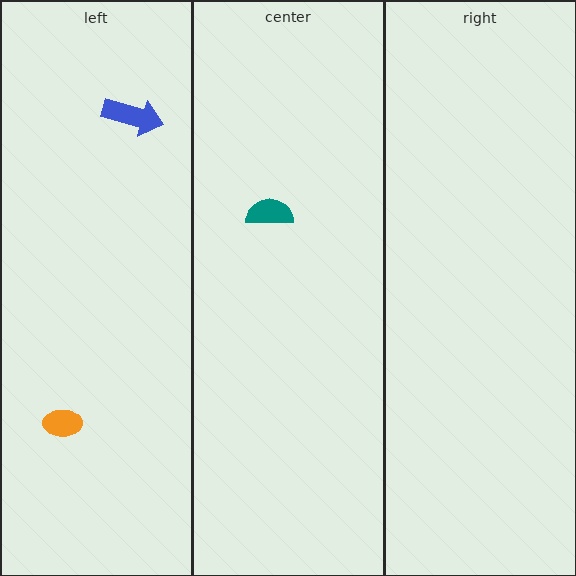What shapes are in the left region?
The blue arrow, the orange ellipse.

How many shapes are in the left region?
2.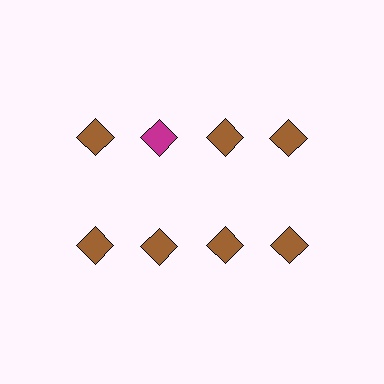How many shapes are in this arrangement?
There are 8 shapes arranged in a grid pattern.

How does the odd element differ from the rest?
It has a different color: magenta instead of brown.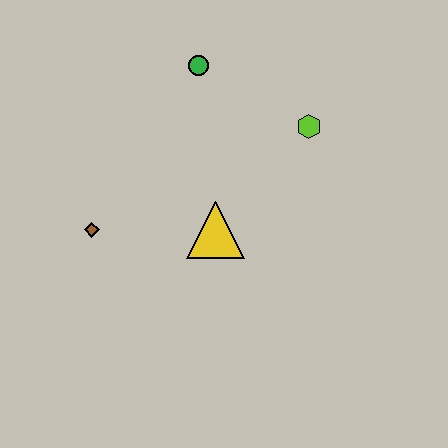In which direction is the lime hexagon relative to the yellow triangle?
The lime hexagon is above the yellow triangle.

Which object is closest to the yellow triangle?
The brown diamond is closest to the yellow triangle.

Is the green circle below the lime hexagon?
No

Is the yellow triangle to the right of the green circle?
Yes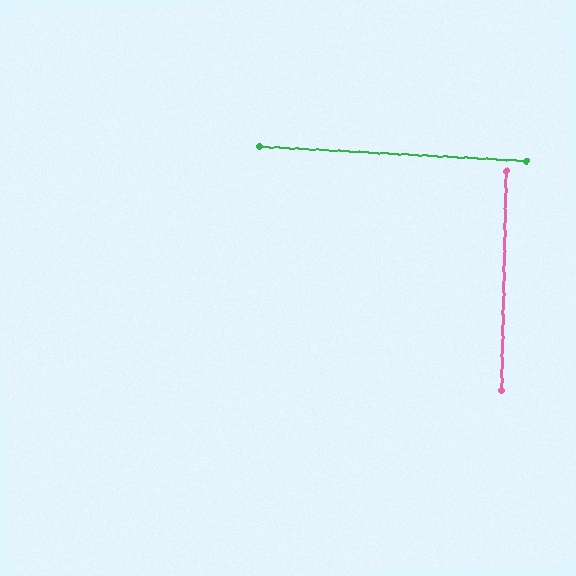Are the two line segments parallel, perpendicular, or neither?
Perpendicular — they meet at approximately 88°.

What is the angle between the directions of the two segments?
Approximately 88 degrees.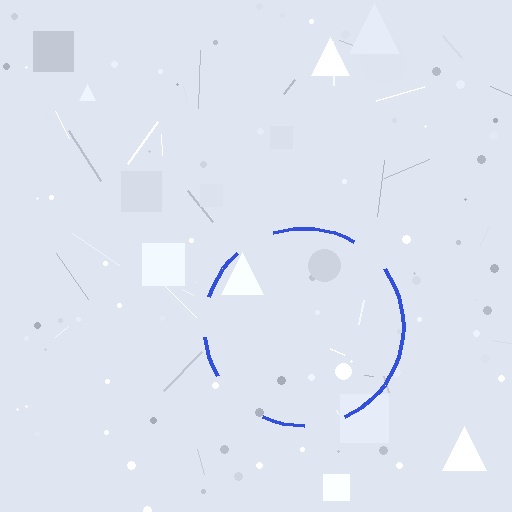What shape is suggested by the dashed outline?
The dashed outline suggests a circle.